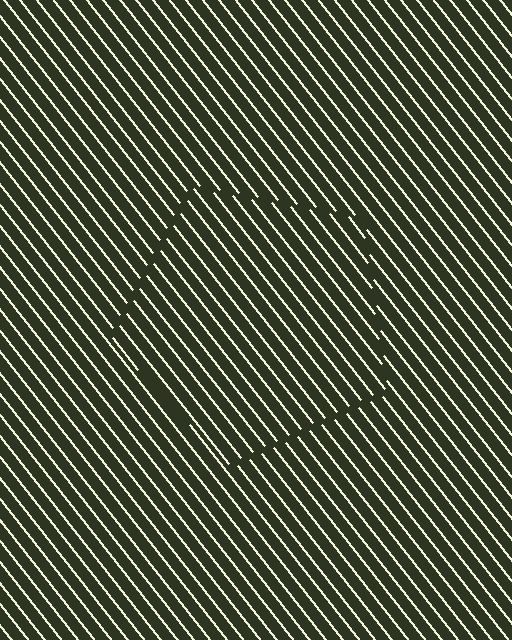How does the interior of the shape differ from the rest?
The interior of the shape contains the same grating, shifted by half a period — the contour is defined by the phase discontinuity where line-ends from the inner and outer gratings abut.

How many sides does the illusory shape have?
5 sides — the line-ends trace a pentagon.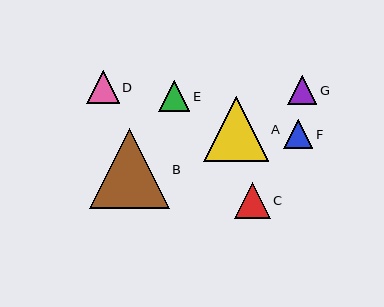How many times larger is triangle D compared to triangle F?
Triangle D is approximately 1.1 times the size of triangle F.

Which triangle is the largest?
Triangle B is the largest with a size of approximately 79 pixels.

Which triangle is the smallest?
Triangle F is the smallest with a size of approximately 29 pixels.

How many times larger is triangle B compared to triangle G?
Triangle B is approximately 2.7 times the size of triangle G.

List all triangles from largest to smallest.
From largest to smallest: B, A, C, D, E, G, F.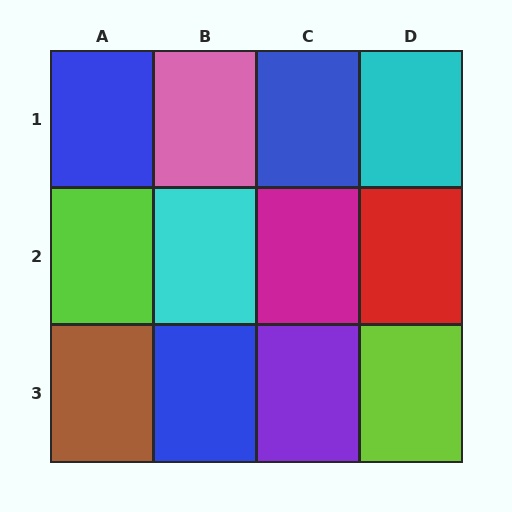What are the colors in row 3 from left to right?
Brown, blue, purple, lime.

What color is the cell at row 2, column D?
Red.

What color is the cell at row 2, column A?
Lime.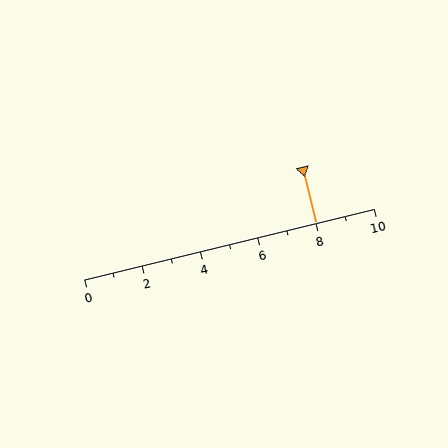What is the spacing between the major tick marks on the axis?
The major ticks are spaced 2 apart.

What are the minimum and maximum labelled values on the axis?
The axis runs from 0 to 10.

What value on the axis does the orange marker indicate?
The marker indicates approximately 8.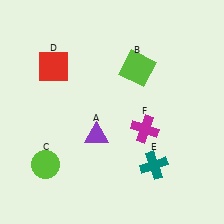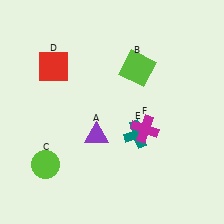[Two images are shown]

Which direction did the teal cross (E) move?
The teal cross (E) moved up.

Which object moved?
The teal cross (E) moved up.